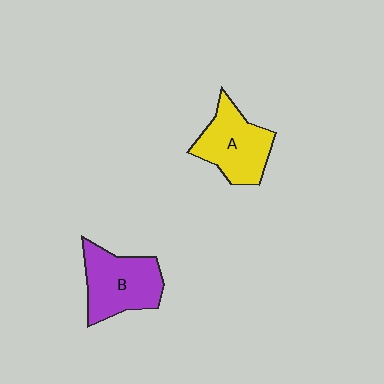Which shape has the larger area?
Shape B (purple).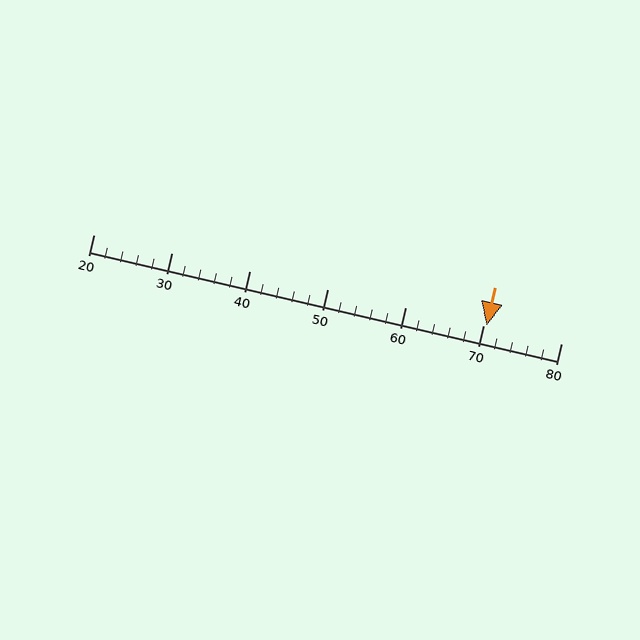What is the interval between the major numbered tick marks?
The major tick marks are spaced 10 units apart.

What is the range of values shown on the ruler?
The ruler shows values from 20 to 80.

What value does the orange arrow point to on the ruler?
The orange arrow points to approximately 70.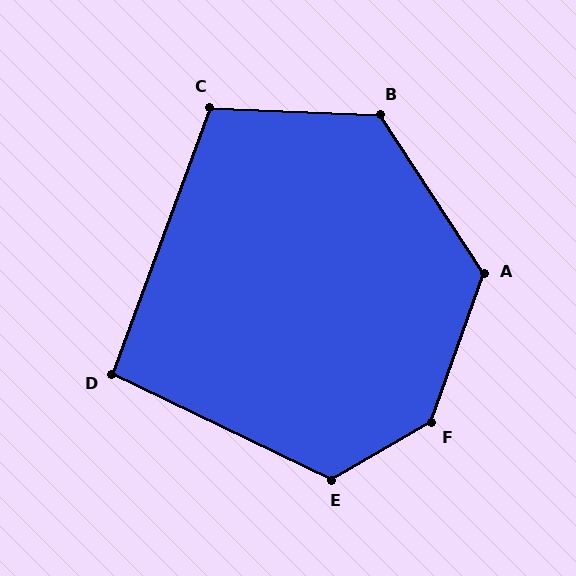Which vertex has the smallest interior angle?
D, at approximately 95 degrees.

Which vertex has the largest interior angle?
F, at approximately 139 degrees.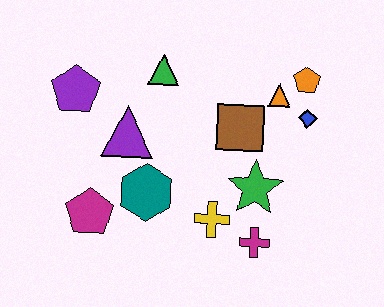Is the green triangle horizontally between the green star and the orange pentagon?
No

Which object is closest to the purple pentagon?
The purple triangle is closest to the purple pentagon.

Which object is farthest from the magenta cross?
The purple pentagon is farthest from the magenta cross.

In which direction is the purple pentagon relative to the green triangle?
The purple pentagon is to the left of the green triangle.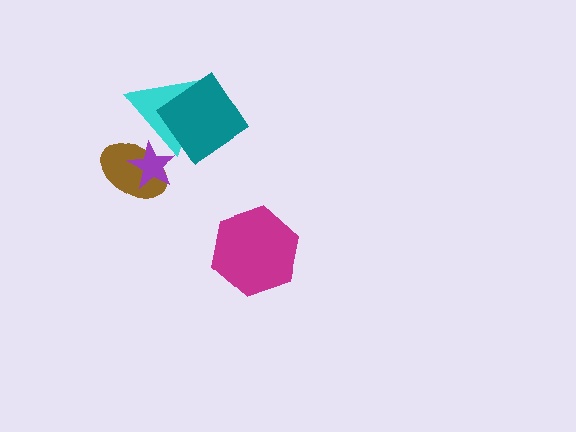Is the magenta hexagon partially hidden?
No, no other shape covers it.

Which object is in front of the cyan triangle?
The teal diamond is in front of the cyan triangle.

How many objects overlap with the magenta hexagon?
0 objects overlap with the magenta hexagon.